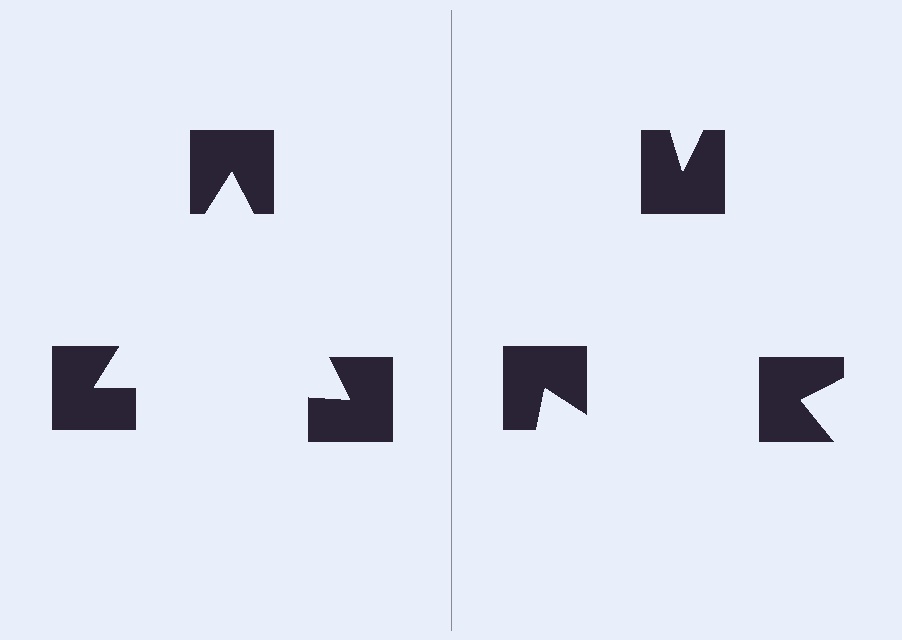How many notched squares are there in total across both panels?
6 — 3 on each side.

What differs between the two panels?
The notched squares are positioned identically on both sides; only the wedge orientations differ. On the left they align to a triangle; on the right they are misaligned.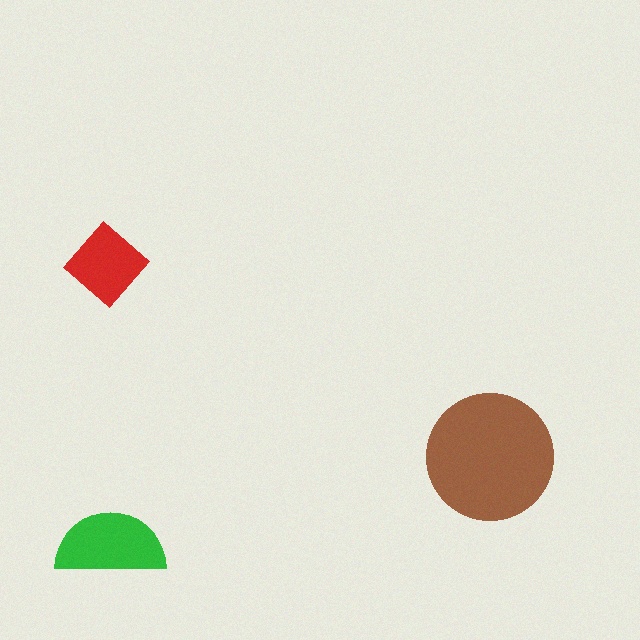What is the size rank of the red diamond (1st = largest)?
3rd.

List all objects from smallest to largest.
The red diamond, the green semicircle, the brown circle.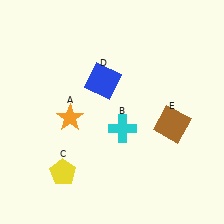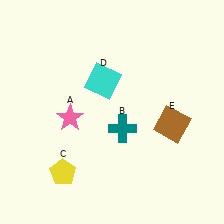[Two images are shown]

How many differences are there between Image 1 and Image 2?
There are 3 differences between the two images.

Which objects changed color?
A changed from orange to pink. B changed from cyan to teal. D changed from blue to cyan.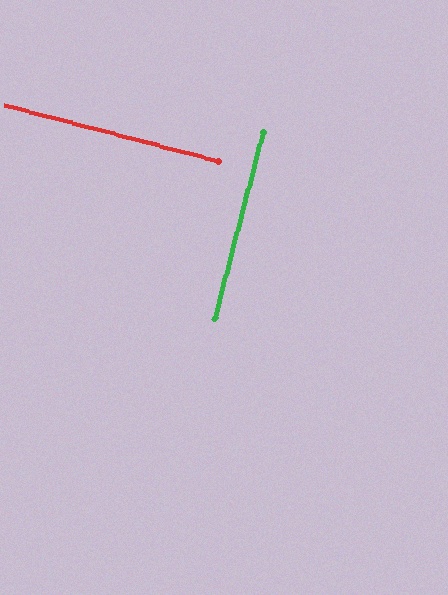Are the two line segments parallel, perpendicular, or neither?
Perpendicular — they meet at approximately 90°.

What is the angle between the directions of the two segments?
Approximately 90 degrees.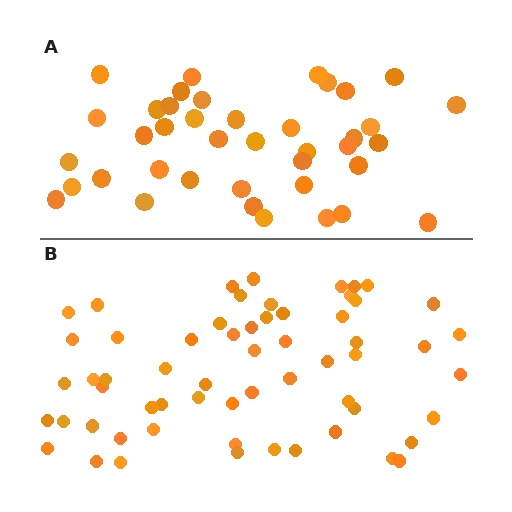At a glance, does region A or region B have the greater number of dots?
Region B (the bottom region) has more dots.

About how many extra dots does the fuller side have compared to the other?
Region B has approximately 20 more dots than region A.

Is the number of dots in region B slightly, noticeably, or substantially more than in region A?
Region B has substantially more. The ratio is roughly 1.5 to 1.